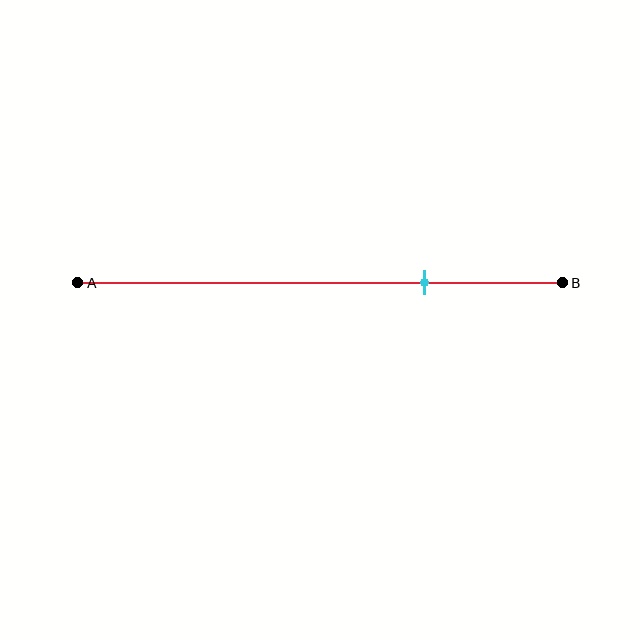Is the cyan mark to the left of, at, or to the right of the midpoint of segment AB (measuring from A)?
The cyan mark is to the right of the midpoint of segment AB.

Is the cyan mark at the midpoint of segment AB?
No, the mark is at about 70% from A, not at the 50% midpoint.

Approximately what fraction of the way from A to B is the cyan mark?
The cyan mark is approximately 70% of the way from A to B.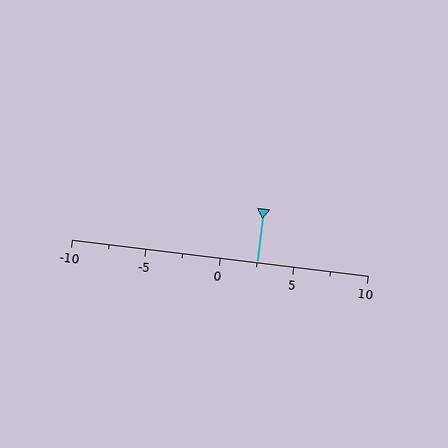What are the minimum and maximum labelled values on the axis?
The axis runs from -10 to 10.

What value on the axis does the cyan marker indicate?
The marker indicates approximately 2.5.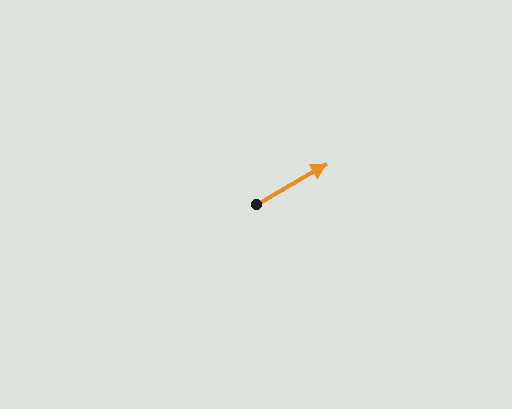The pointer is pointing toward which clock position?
Roughly 2 o'clock.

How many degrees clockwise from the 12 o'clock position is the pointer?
Approximately 60 degrees.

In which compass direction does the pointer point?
Northeast.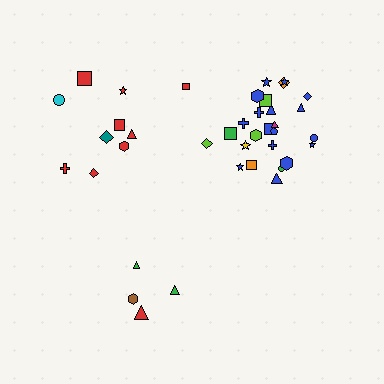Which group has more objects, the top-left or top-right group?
The top-right group.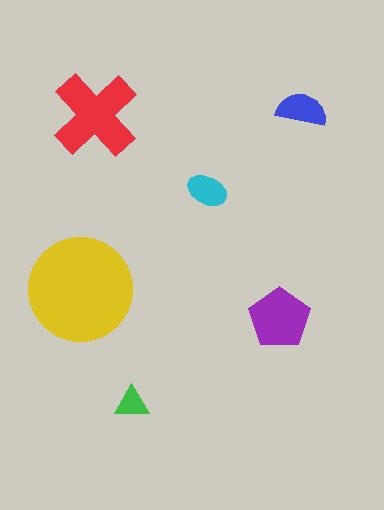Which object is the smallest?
The green triangle.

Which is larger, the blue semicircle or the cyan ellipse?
The blue semicircle.